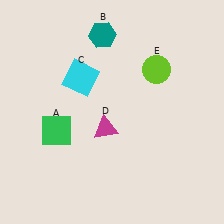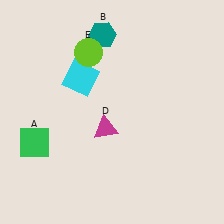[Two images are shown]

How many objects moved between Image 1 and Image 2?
2 objects moved between the two images.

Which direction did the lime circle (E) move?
The lime circle (E) moved left.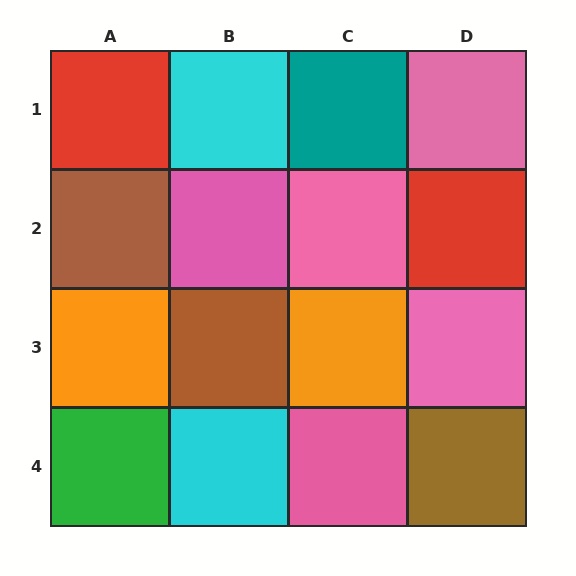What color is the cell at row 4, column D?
Brown.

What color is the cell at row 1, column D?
Pink.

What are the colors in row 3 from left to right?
Orange, brown, orange, pink.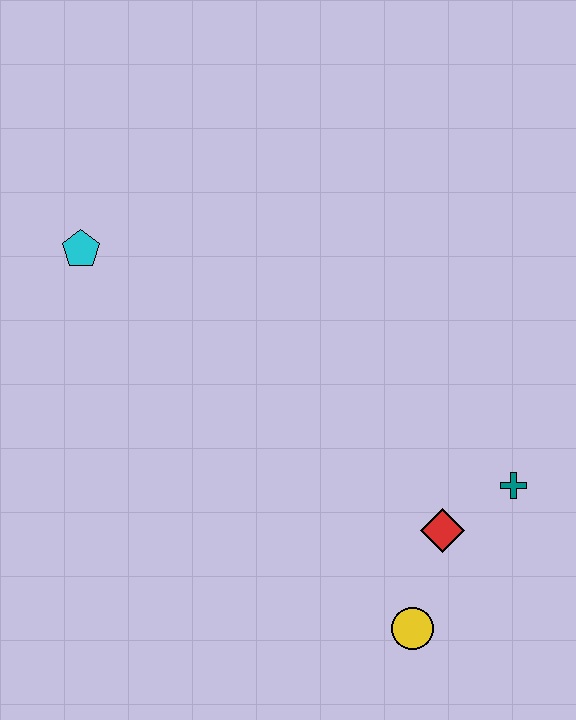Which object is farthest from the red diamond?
The cyan pentagon is farthest from the red diamond.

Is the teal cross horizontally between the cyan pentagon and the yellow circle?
No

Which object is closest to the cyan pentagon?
The red diamond is closest to the cyan pentagon.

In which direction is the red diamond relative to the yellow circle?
The red diamond is above the yellow circle.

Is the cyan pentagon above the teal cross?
Yes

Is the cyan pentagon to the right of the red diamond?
No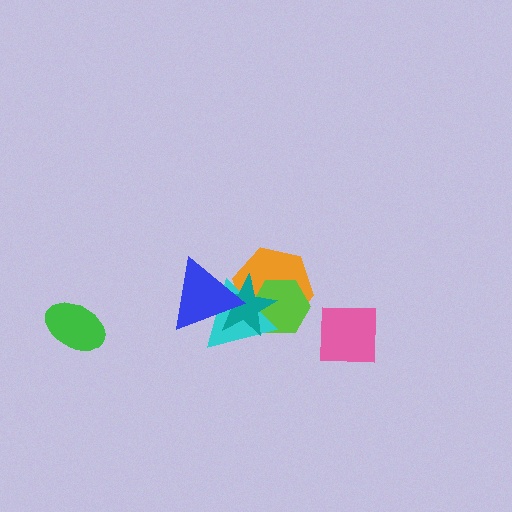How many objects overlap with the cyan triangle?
4 objects overlap with the cyan triangle.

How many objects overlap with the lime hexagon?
3 objects overlap with the lime hexagon.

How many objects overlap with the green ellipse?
0 objects overlap with the green ellipse.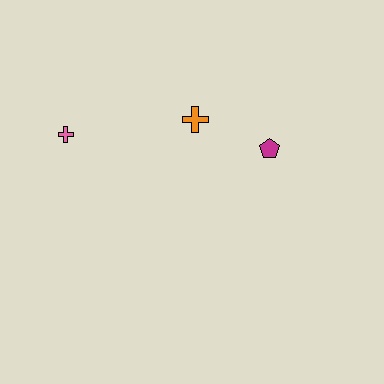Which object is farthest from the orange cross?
The pink cross is farthest from the orange cross.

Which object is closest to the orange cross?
The magenta pentagon is closest to the orange cross.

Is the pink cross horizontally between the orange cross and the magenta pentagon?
No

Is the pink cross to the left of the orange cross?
Yes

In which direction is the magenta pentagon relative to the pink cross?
The magenta pentagon is to the right of the pink cross.